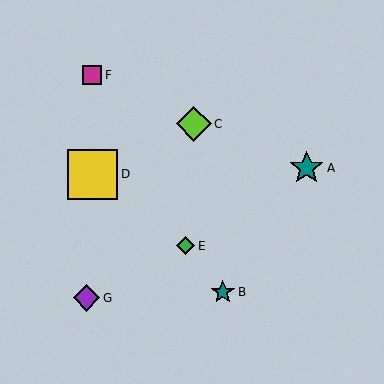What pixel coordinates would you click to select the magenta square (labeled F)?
Click at (92, 75) to select the magenta square F.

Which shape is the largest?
The yellow square (labeled D) is the largest.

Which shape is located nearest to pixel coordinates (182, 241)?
The green diamond (labeled E) at (186, 246) is nearest to that location.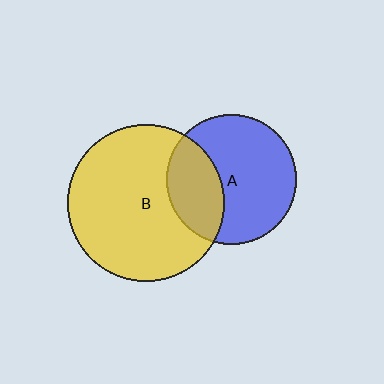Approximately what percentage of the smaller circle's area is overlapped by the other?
Approximately 30%.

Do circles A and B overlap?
Yes.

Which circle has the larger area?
Circle B (yellow).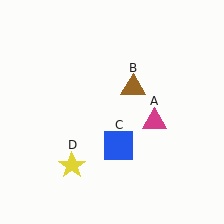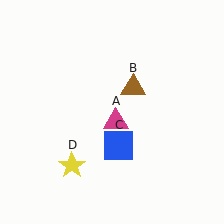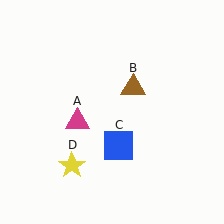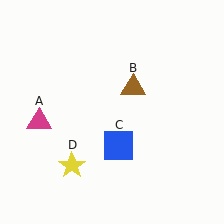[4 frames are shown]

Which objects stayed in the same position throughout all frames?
Brown triangle (object B) and blue square (object C) and yellow star (object D) remained stationary.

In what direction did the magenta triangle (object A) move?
The magenta triangle (object A) moved left.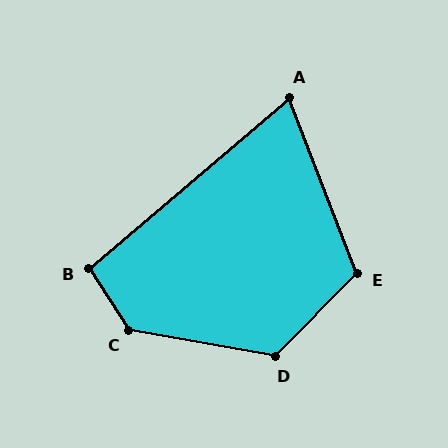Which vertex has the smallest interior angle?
A, at approximately 71 degrees.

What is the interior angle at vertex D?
Approximately 124 degrees (obtuse).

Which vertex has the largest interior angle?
C, at approximately 133 degrees.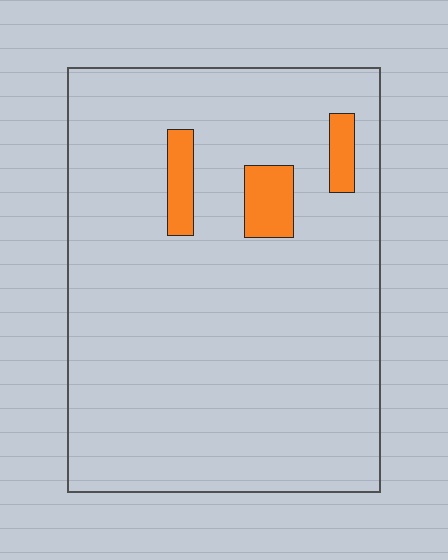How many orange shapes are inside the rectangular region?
3.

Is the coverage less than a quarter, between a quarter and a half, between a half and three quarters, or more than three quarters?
Less than a quarter.